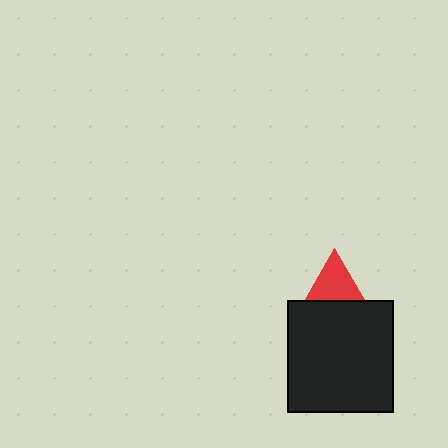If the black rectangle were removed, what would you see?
You would see the complete red triangle.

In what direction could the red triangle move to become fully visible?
The red triangle could move up. That would shift it out from behind the black rectangle entirely.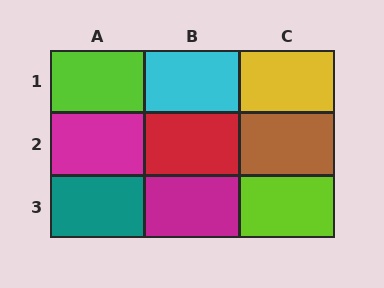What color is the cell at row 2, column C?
Brown.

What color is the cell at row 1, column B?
Cyan.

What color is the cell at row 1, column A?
Lime.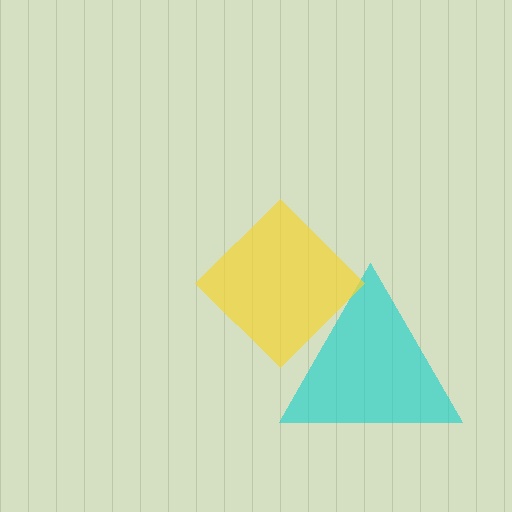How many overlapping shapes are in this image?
There are 2 overlapping shapes in the image.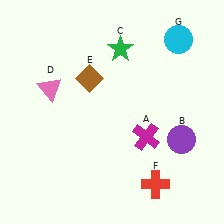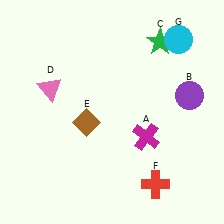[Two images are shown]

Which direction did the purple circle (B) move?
The purple circle (B) moved up.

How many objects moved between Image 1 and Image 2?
3 objects moved between the two images.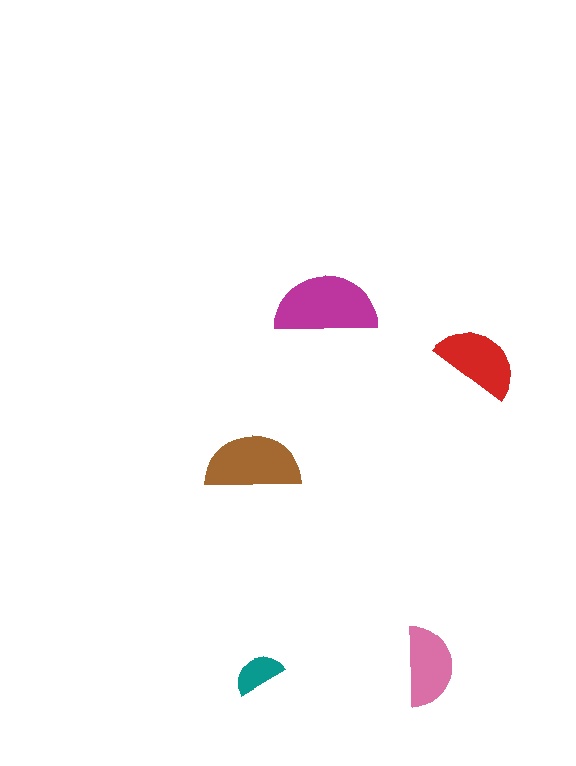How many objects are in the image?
There are 5 objects in the image.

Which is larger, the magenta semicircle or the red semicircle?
The magenta one.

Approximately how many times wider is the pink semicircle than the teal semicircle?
About 1.5 times wider.